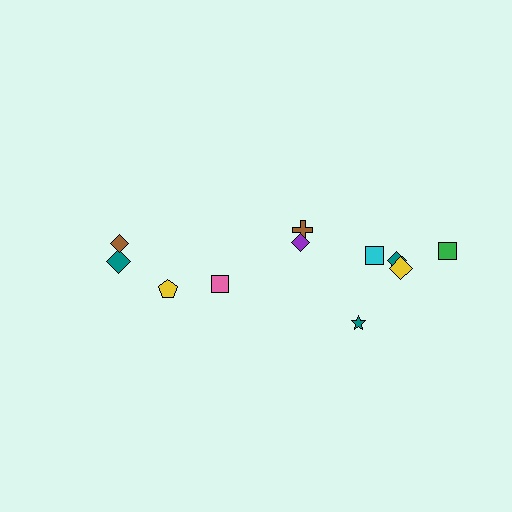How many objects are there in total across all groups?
There are 11 objects.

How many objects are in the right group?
There are 7 objects.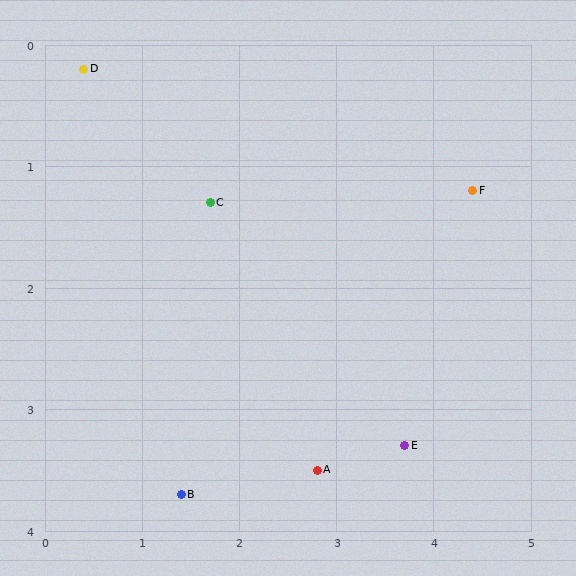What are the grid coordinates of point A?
Point A is at approximately (2.8, 3.5).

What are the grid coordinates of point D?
Point D is at approximately (0.4, 0.2).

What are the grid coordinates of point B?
Point B is at approximately (1.4, 3.7).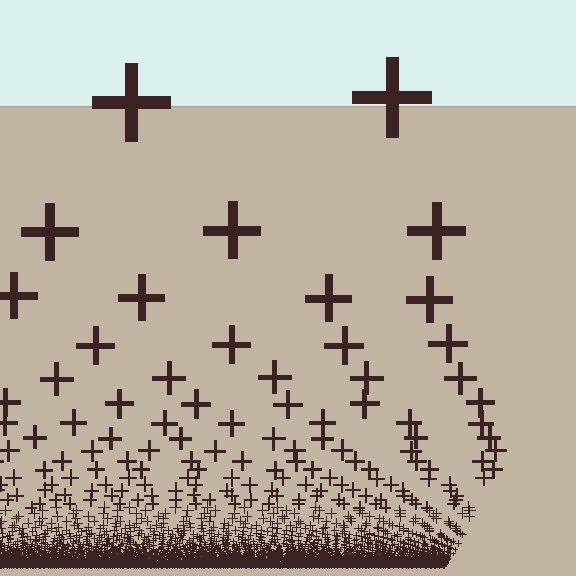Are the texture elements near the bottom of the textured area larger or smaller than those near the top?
Smaller. The gradient is inverted — elements near the bottom are smaller and denser.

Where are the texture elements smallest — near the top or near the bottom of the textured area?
Near the bottom.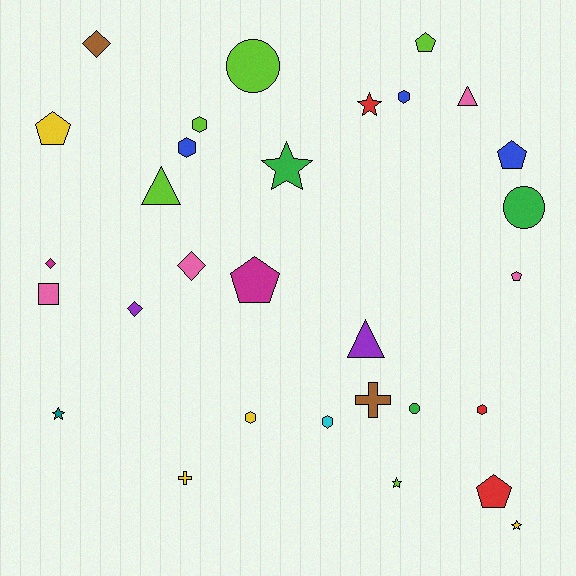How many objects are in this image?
There are 30 objects.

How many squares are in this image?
There is 1 square.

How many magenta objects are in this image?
There are 2 magenta objects.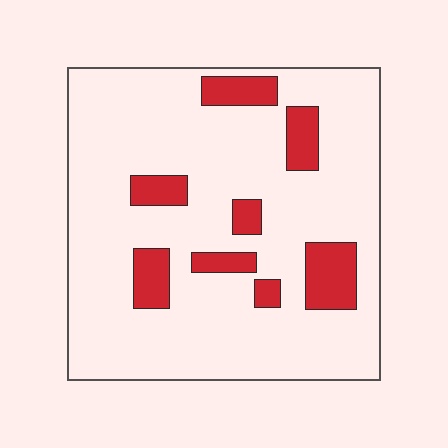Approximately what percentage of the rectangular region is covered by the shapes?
Approximately 15%.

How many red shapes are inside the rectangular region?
8.